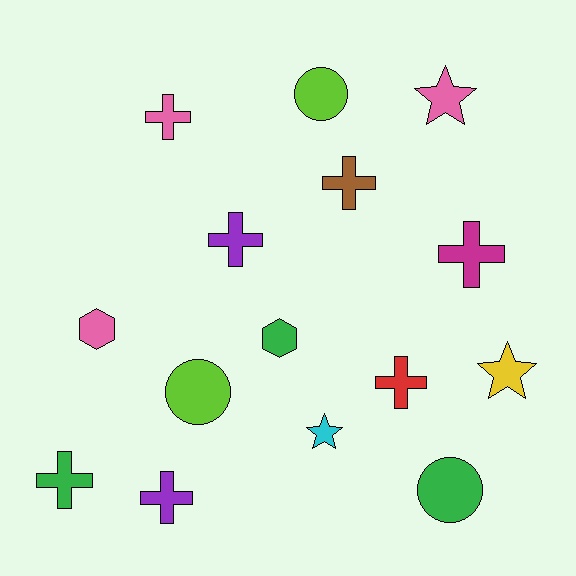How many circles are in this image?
There are 3 circles.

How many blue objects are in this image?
There are no blue objects.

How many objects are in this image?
There are 15 objects.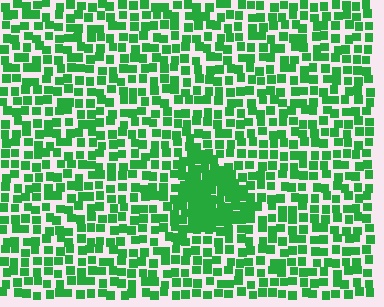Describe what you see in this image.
The image contains small green elements arranged at two different densities. A triangle-shaped region is visible where the elements are more densely packed than the surrounding area.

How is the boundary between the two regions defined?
The boundary is defined by a change in element density (approximately 2.0x ratio). All elements are the same color, size, and shape.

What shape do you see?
I see a triangle.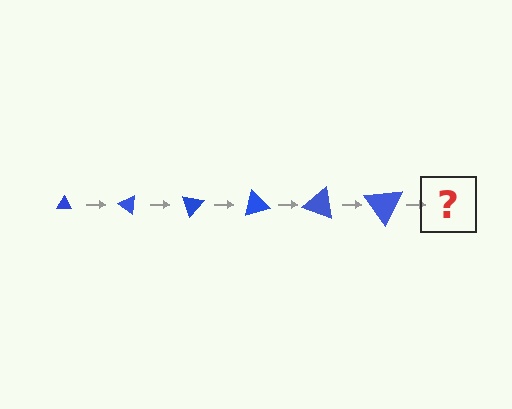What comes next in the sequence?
The next element should be a triangle, larger than the previous one and rotated 210 degrees from the start.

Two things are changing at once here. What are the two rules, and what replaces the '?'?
The two rules are that the triangle grows larger each step and it rotates 35 degrees each step. The '?' should be a triangle, larger than the previous one and rotated 210 degrees from the start.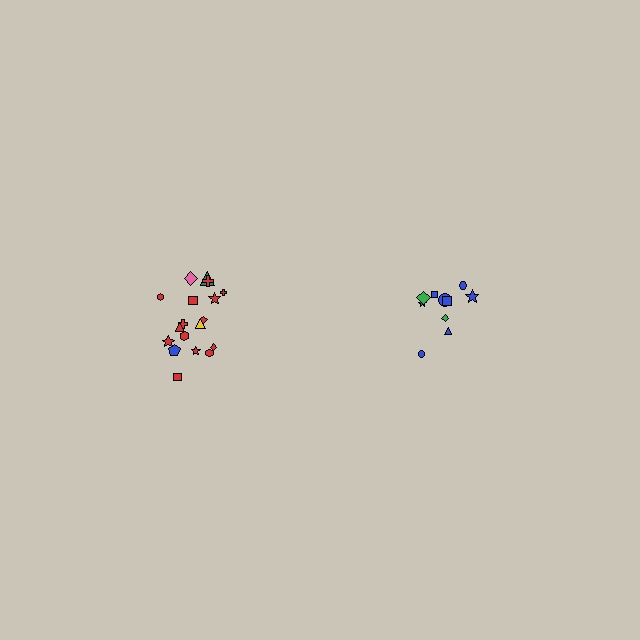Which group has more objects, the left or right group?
The left group.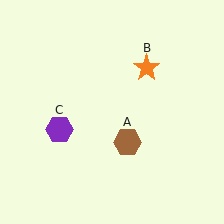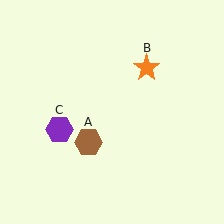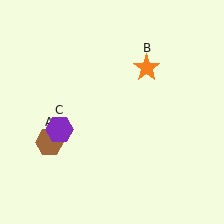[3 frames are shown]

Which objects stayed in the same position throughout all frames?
Orange star (object B) and purple hexagon (object C) remained stationary.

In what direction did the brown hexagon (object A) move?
The brown hexagon (object A) moved left.